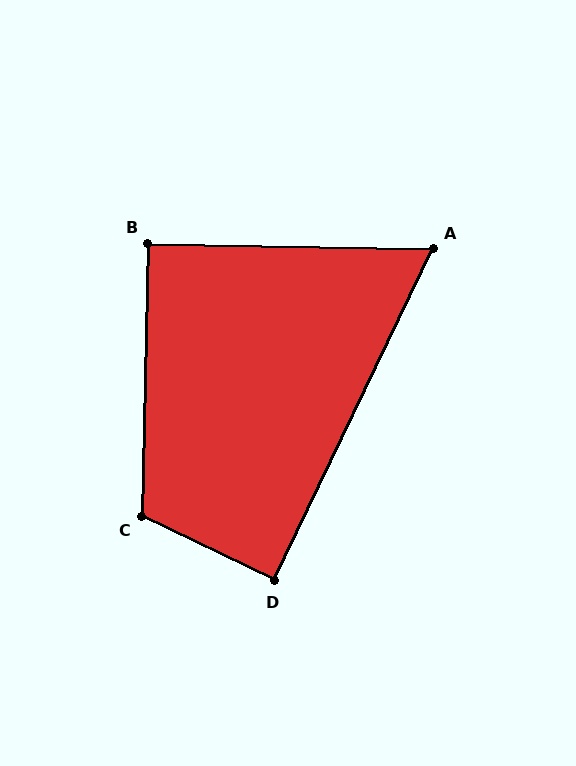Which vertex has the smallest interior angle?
A, at approximately 65 degrees.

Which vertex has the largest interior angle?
C, at approximately 115 degrees.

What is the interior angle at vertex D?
Approximately 90 degrees (approximately right).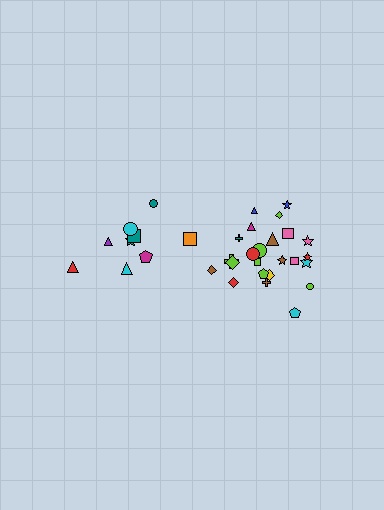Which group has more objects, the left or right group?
The right group.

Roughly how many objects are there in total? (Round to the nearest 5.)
Roughly 35 objects in total.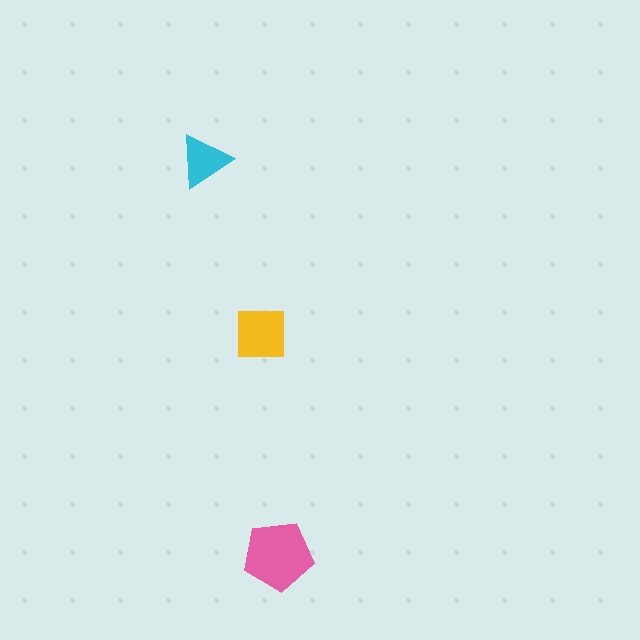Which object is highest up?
The cyan triangle is topmost.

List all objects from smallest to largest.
The cyan triangle, the yellow square, the pink pentagon.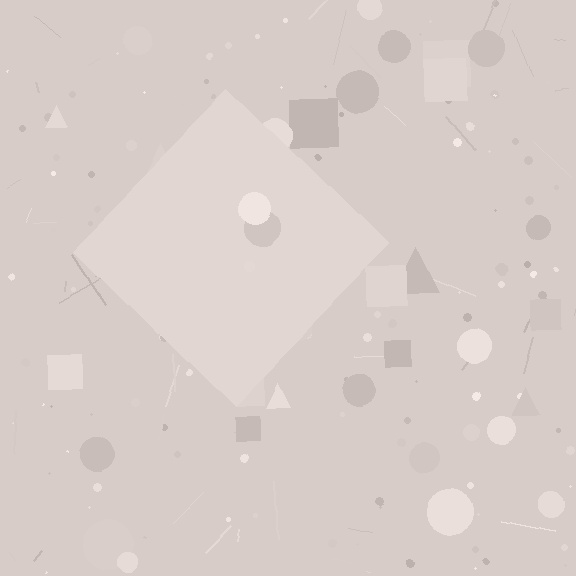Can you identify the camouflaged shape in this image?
The camouflaged shape is a diamond.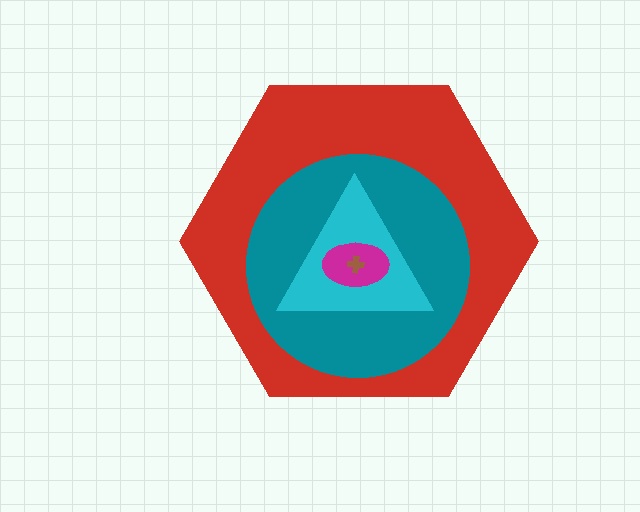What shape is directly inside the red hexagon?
The teal circle.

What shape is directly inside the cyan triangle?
The magenta ellipse.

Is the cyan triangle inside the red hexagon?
Yes.